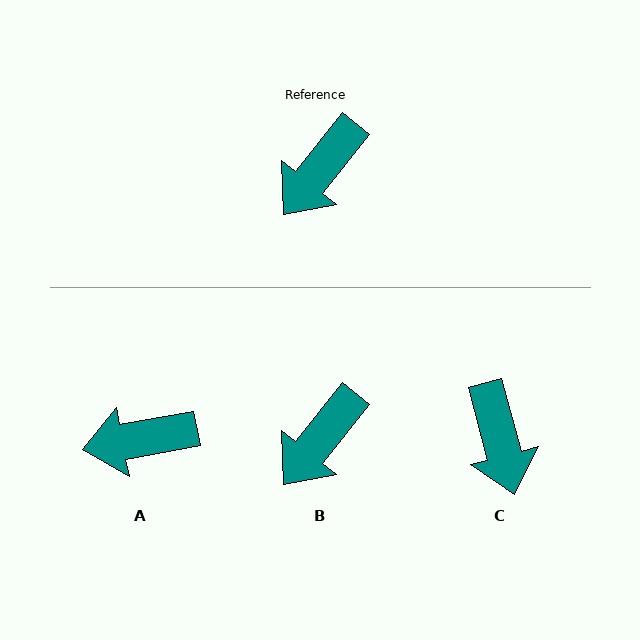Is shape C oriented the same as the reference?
No, it is off by about 53 degrees.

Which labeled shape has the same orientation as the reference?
B.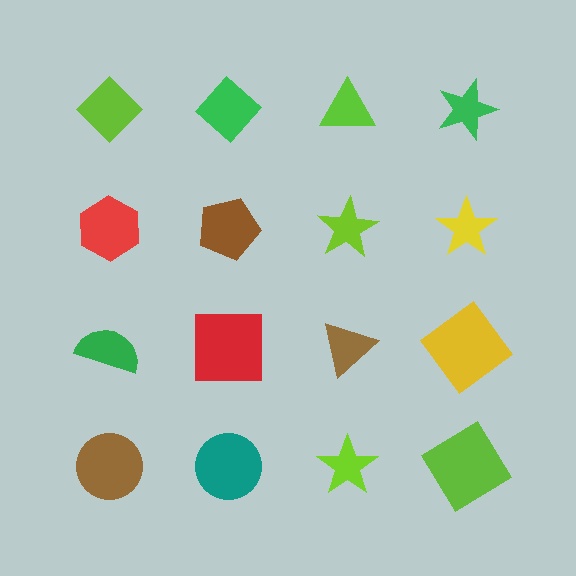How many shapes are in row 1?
4 shapes.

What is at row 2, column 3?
A lime star.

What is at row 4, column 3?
A lime star.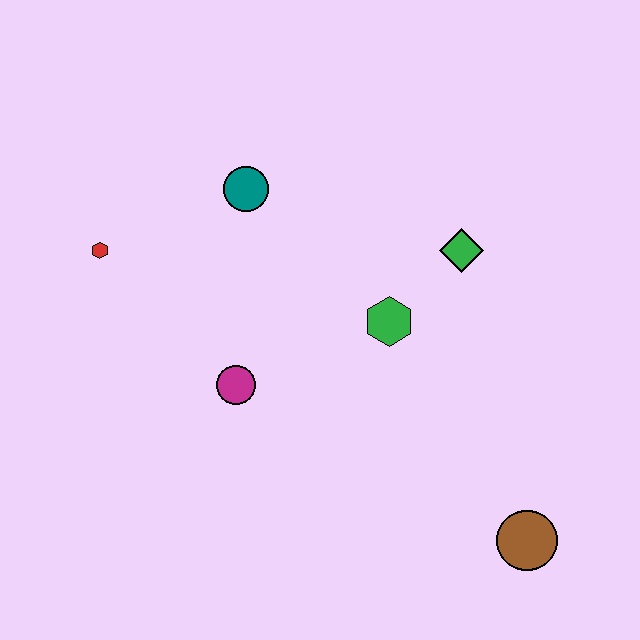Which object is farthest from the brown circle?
The red hexagon is farthest from the brown circle.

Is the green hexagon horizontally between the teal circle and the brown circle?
Yes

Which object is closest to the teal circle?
The red hexagon is closest to the teal circle.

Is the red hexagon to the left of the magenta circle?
Yes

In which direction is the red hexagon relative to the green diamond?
The red hexagon is to the left of the green diamond.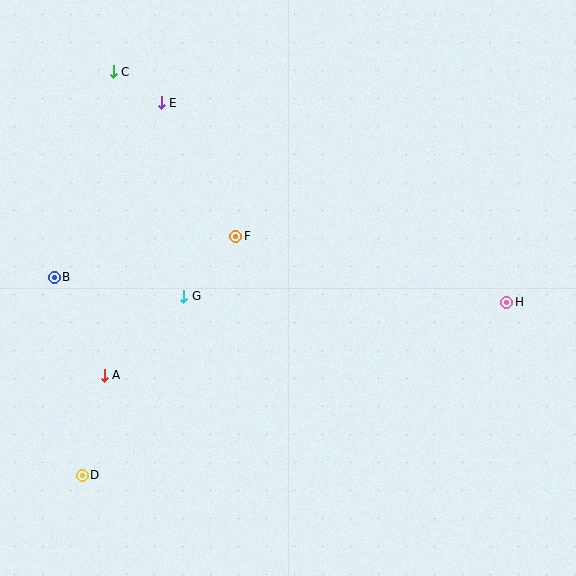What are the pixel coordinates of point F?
Point F is at (236, 236).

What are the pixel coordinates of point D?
Point D is at (82, 475).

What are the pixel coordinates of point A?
Point A is at (104, 375).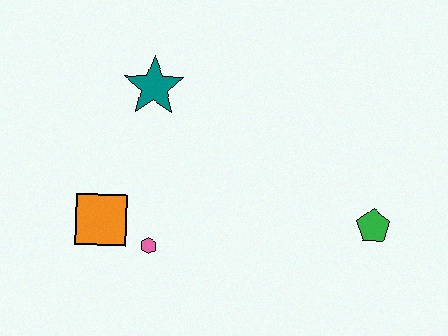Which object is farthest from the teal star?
The green pentagon is farthest from the teal star.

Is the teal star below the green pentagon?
No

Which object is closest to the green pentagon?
The pink hexagon is closest to the green pentagon.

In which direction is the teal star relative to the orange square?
The teal star is above the orange square.